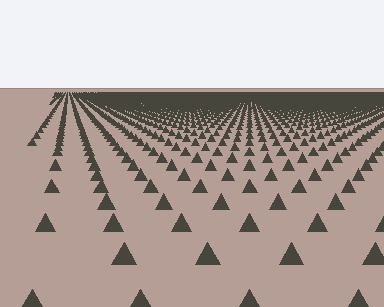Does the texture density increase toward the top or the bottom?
Density increases toward the top.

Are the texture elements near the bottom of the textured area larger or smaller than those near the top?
Larger. Near the bottom, elements are closer to the viewer and appear at a bigger on-screen size.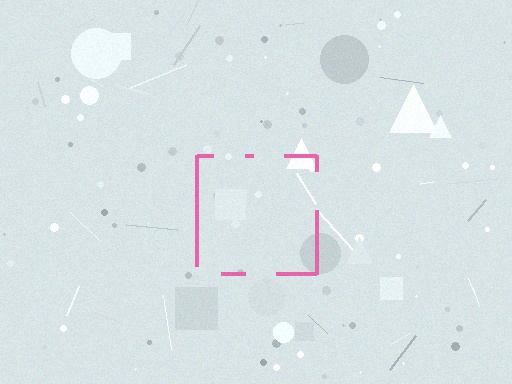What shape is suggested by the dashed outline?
The dashed outline suggests a square.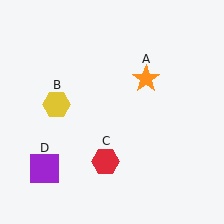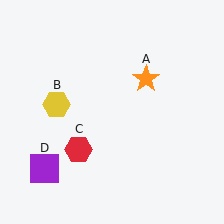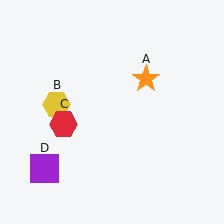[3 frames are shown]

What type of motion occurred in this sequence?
The red hexagon (object C) rotated clockwise around the center of the scene.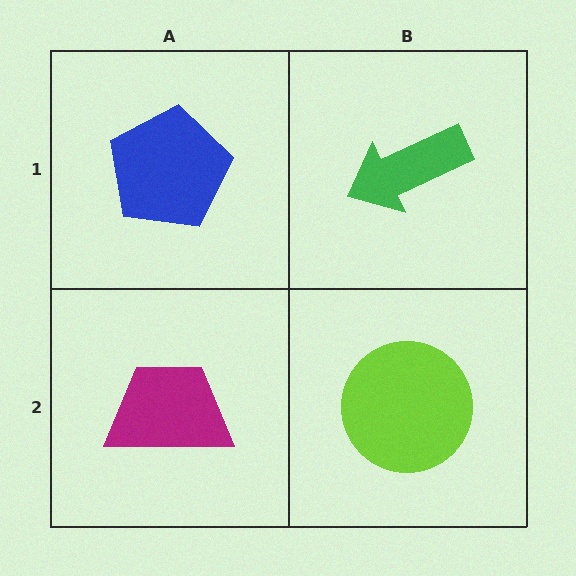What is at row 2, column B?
A lime circle.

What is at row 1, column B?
A green arrow.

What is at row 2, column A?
A magenta trapezoid.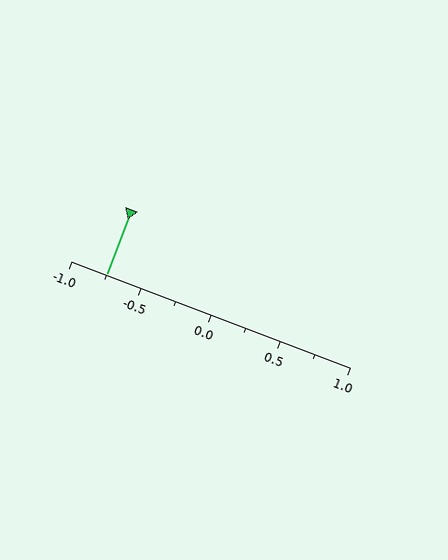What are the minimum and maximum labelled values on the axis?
The axis runs from -1.0 to 1.0.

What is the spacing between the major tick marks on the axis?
The major ticks are spaced 0.5 apart.